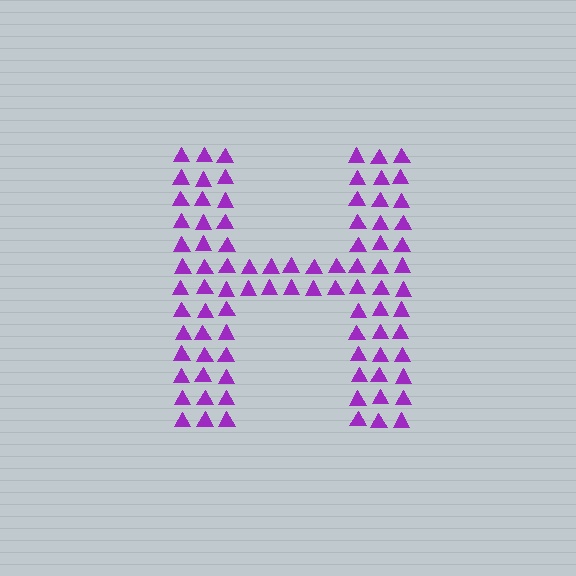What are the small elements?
The small elements are triangles.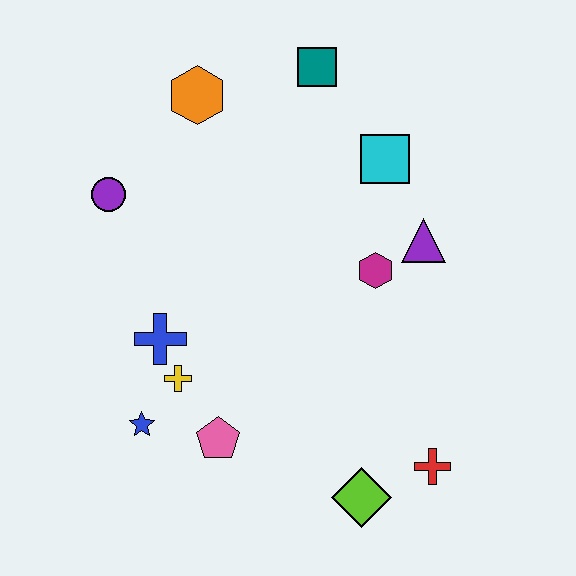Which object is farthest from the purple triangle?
The blue star is farthest from the purple triangle.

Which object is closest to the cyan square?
The purple triangle is closest to the cyan square.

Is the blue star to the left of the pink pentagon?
Yes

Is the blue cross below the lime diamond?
No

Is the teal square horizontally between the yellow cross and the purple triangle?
Yes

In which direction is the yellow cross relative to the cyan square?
The yellow cross is below the cyan square.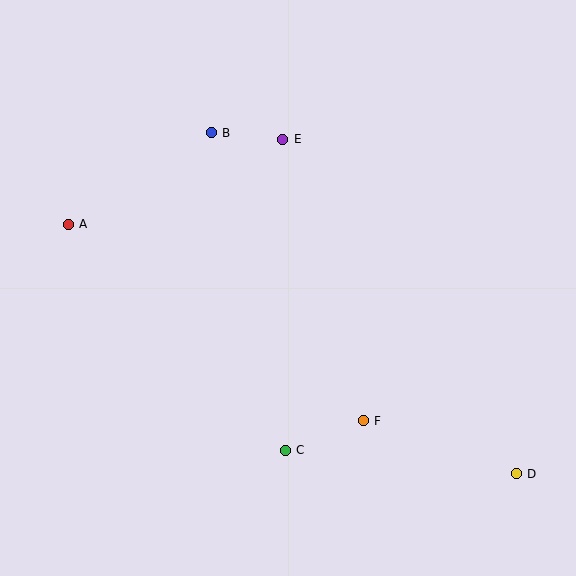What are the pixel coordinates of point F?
Point F is at (363, 421).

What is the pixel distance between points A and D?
The distance between A and D is 513 pixels.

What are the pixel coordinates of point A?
Point A is at (68, 225).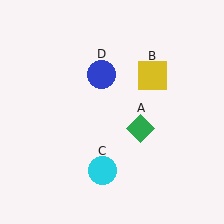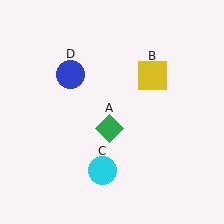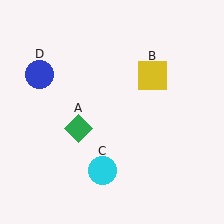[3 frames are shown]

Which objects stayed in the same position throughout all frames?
Yellow square (object B) and cyan circle (object C) remained stationary.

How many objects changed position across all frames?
2 objects changed position: green diamond (object A), blue circle (object D).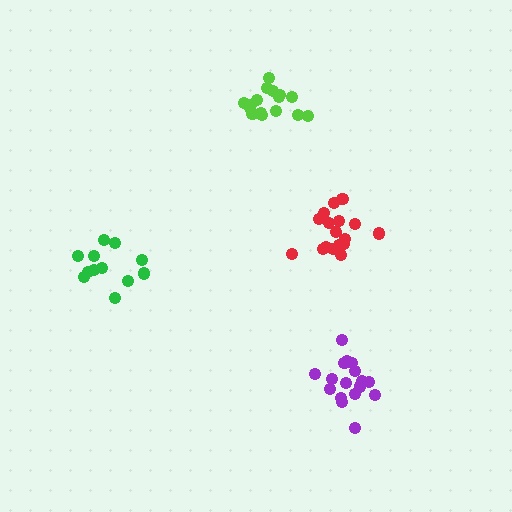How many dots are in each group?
Group 1: 16 dots, Group 2: 17 dots, Group 3: 12 dots, Group 4: 17 dots (62 total).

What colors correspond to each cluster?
The clusters are colored: lime, red, green, purple.